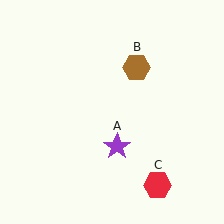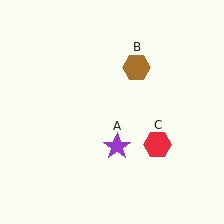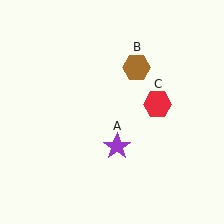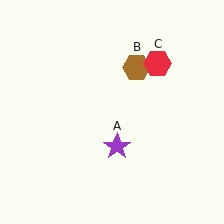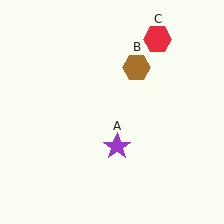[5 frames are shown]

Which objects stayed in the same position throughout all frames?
Purple star (object A) and brown hexagon (object B) remained stationary.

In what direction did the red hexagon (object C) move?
The red hexagon (object C) moved up.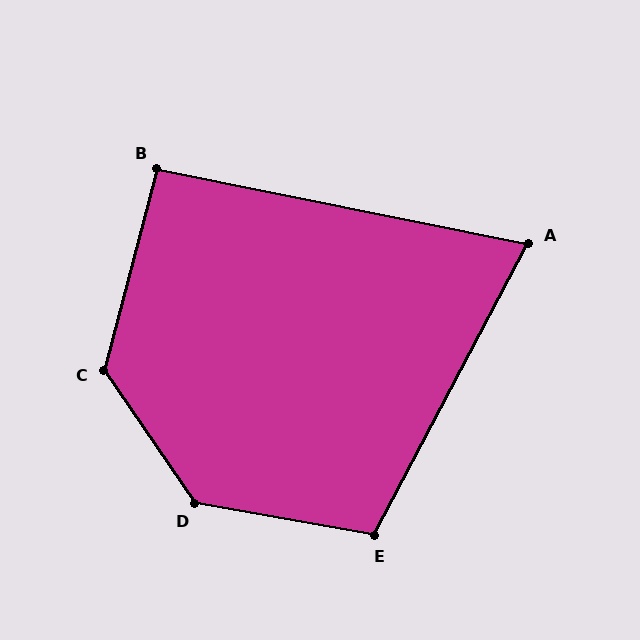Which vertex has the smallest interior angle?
A, at approximately 73 degrees.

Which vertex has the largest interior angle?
D, at approximately 135 degrees.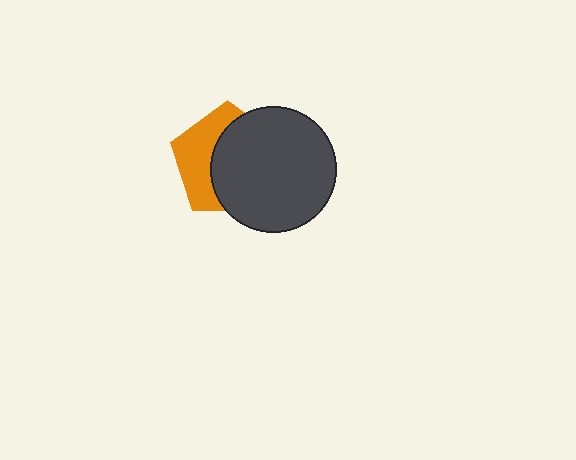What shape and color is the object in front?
The object in front is a dark gray circle.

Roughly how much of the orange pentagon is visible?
A small part of it is visible (roughly 40%).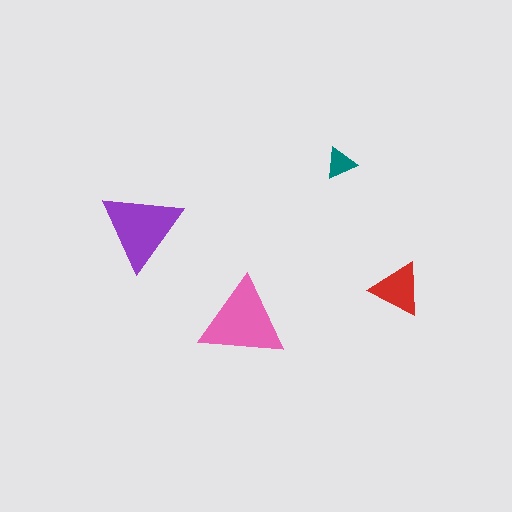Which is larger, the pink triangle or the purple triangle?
The pink one.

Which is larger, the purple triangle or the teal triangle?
The purple one.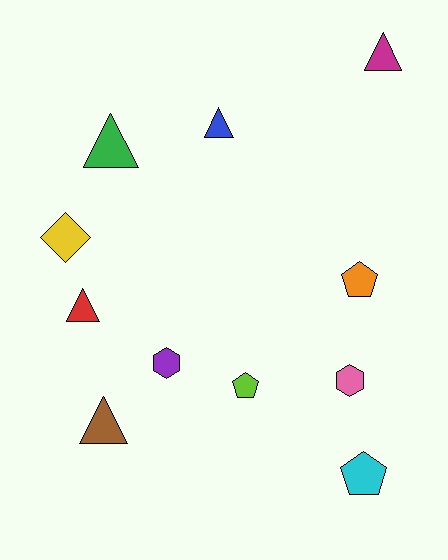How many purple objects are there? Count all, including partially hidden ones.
There is 1 purple object.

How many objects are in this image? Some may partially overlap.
There are 11 objects.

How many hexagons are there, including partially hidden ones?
There are 2 hexagons.